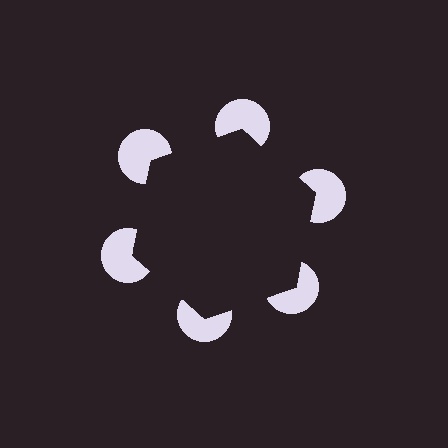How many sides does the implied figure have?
6 sides.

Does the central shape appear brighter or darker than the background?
It typically appears slightly darker than the background, even though no actual brightness change is drawn.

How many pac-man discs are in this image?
There are 6 — one at each vertex of the illusory hexagon.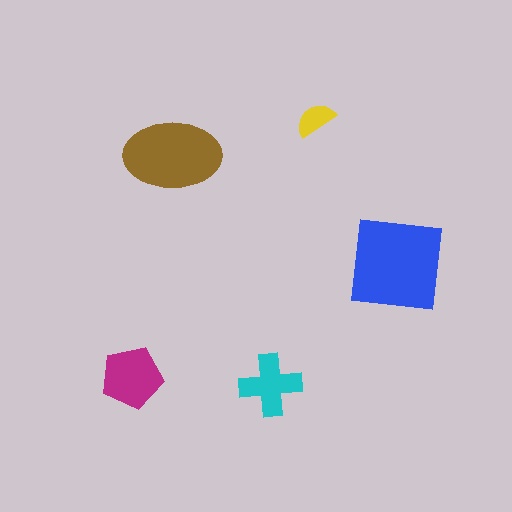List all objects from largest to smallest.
The blue square, the brown ellipse, the magenta pentagon, the cyan cross, the yellow semicircle.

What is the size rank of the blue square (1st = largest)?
1st.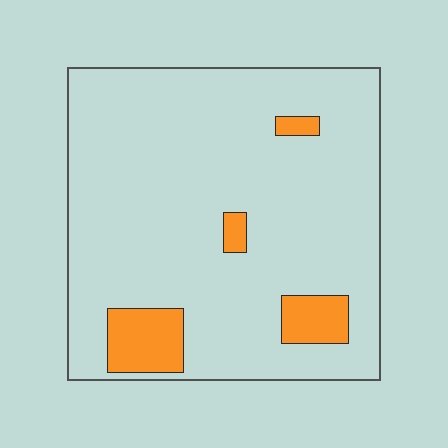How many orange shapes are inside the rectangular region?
4.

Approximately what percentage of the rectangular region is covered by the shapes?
Approximately 10%.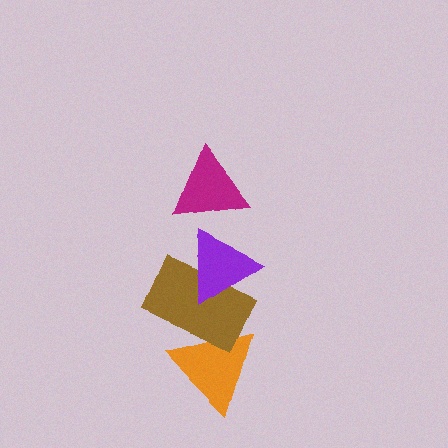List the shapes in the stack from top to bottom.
From top to bottom: the magenta triangle, the purple triangle, the brown rectangle, the orange triangle.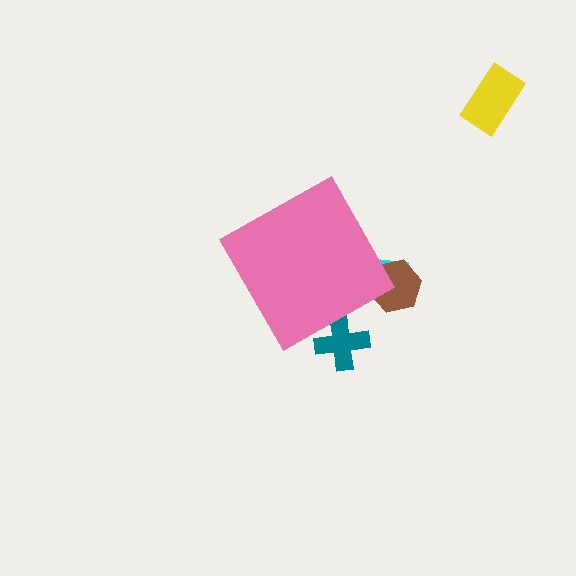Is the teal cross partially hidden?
Yes, the teal cross is partially hidden behind the pink diamond.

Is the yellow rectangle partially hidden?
No, the yellow rectangle is fully visible.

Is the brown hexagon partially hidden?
Yes, the brown hexagon is partially hidden behind the pink diamond.